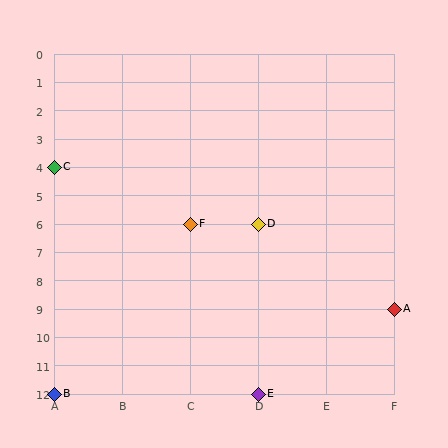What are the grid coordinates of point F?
Point F is at grid coordinates (C, 6).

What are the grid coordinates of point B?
Point B is at grid coordinates (A, 12).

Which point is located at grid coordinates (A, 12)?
Point B is at (A, 12).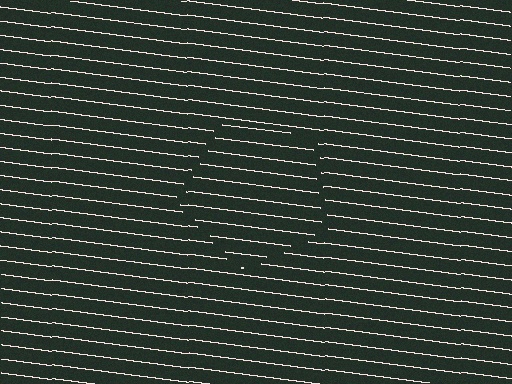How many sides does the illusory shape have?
5 sides — the line-ends trace a pentagon.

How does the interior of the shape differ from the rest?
The interior of the shape contains the same grating, shifted by half a period — the contour is defined by the phase discontinuity where line-ends from the inner and outer gratings abut.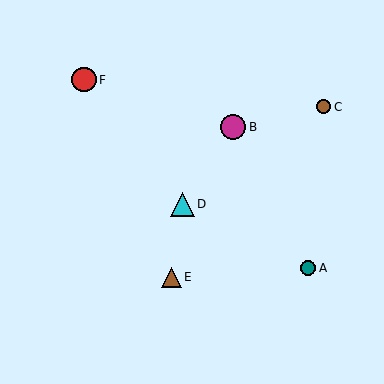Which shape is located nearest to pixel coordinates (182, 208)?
The cyan triangle (labeled D) at (182, 204) is nearest to that location.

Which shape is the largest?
The magenta circle (labeled B) is the largest.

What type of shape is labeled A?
Shape A is a teal circle.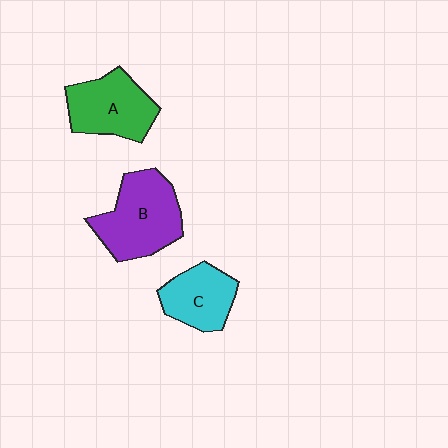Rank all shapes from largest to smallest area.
From largest to smallest: B (purple), A (green), C (cyan).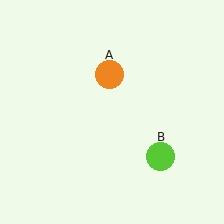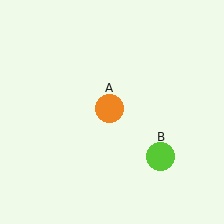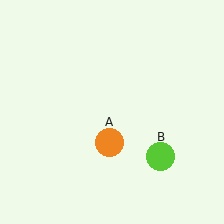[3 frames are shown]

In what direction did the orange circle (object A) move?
The orange circle (object A) moved down.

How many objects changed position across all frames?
1 object changed position: orange circle (object A).